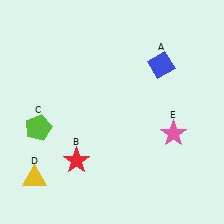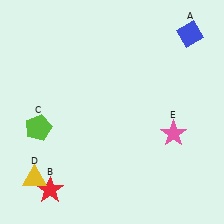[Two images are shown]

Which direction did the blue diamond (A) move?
The blue diamond (A) moved up.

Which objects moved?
The objects that moved are: the blue diamond (A), the red star (B).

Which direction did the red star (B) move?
The red star (B) moved down.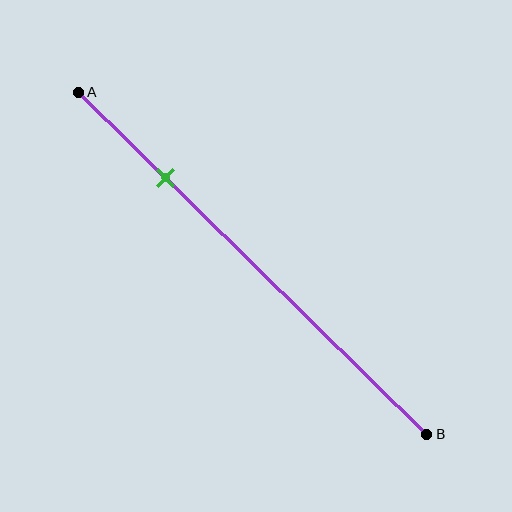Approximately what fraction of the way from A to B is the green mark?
The green mark is approximately 25% of the way from A to B.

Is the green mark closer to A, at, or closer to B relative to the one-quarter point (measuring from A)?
The green mark is approximately at the one-quarter point of segment AB.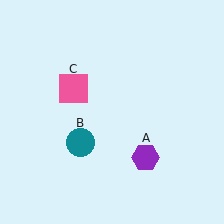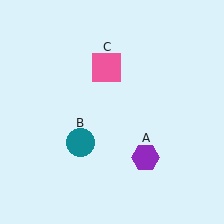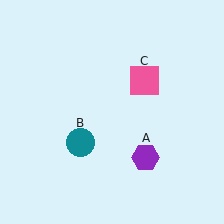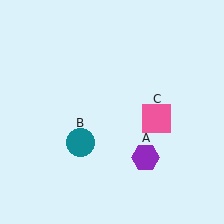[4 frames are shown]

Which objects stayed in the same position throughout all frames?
Purple hexagon (object A) and teal circle (object B) remained stationary.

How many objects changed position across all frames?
1 object changed position: pink square (object C).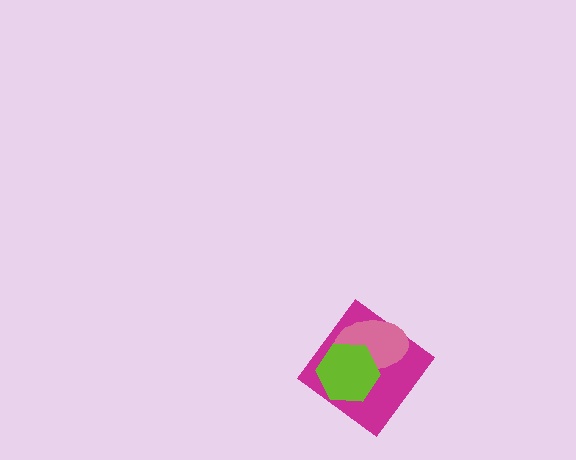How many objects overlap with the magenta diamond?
2 objects overlap with the magenta diamond.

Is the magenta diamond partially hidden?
Yes, it is partially covered by another shape.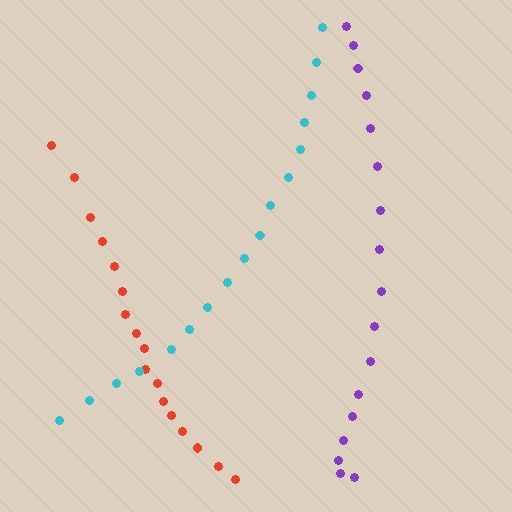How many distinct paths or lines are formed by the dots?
There are 3 distinct paths.